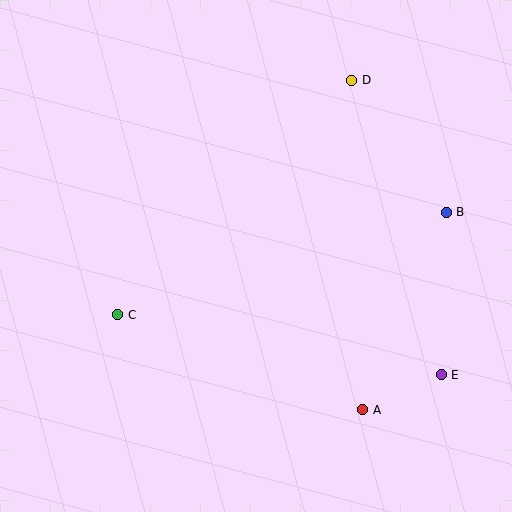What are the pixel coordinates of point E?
Point E is at (441, 375).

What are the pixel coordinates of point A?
Point A is at (363, 410).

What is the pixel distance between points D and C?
The distance between D and C is 331 pixels.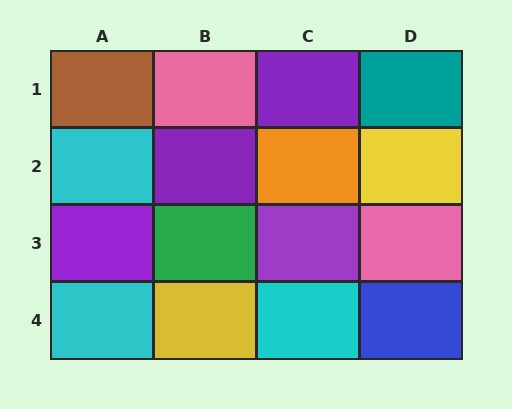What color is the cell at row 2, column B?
Purple.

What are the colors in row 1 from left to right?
Brown, pink, purple, teal.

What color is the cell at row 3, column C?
Purple.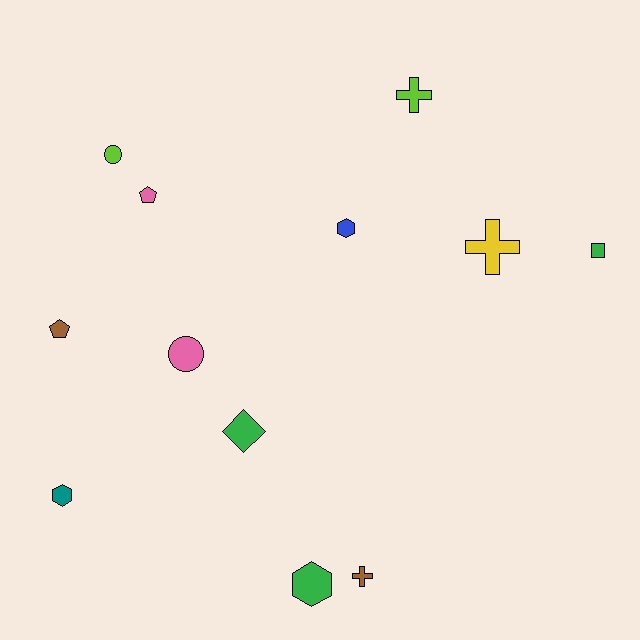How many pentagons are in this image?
There are 2 pentagons.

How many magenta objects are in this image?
There are no magenta objects.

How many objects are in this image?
There are 12 objects.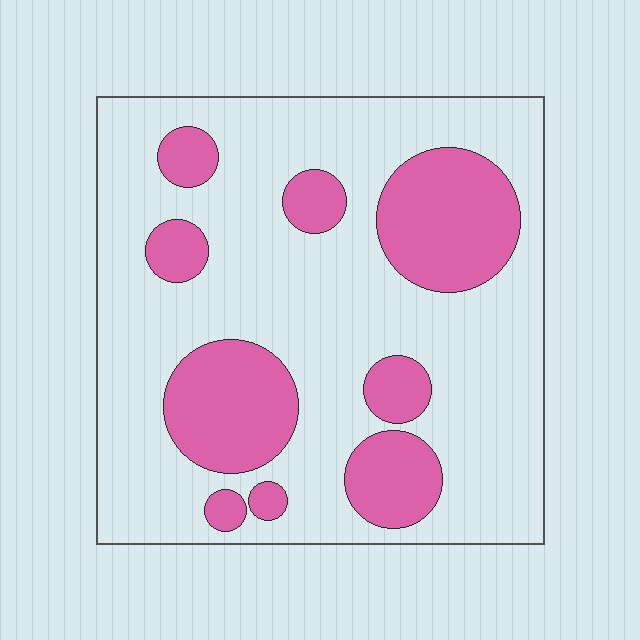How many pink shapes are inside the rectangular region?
9.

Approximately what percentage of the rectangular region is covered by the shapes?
Approximately 25%.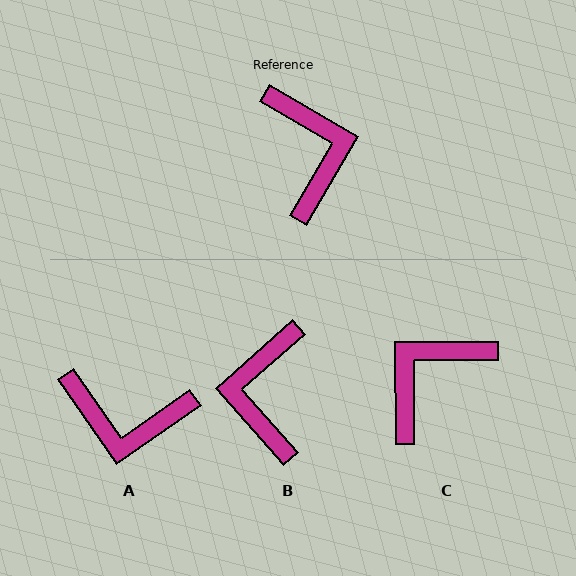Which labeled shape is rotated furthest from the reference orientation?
B, about 162 degrees away.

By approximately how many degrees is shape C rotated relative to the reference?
Approximately 121 degrees counter-clockwise.